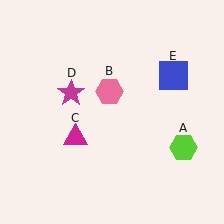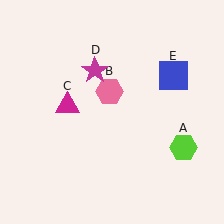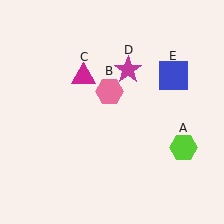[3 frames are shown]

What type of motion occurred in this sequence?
The magenta triangle (object C), magenta star (object D) rotated clockwise around the center of the scene.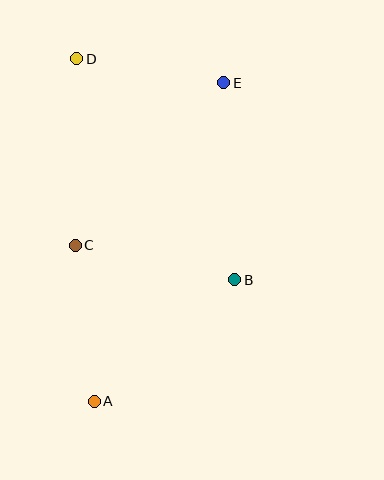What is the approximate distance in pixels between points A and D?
The distance between A and D is approximately 343 pixels.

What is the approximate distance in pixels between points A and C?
The distance between A and C is approximately 157 pixels.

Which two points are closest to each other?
Points D and E are closest to each other.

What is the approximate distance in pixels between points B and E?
The distance between B and E is approximately 197 pixels.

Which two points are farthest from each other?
Points A and E are farthest from each other.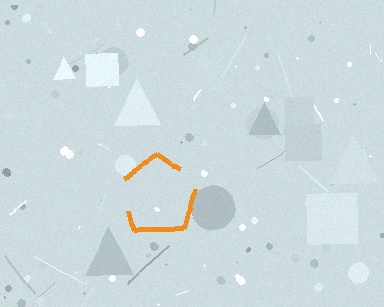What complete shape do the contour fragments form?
The contour fragments form a pentagon.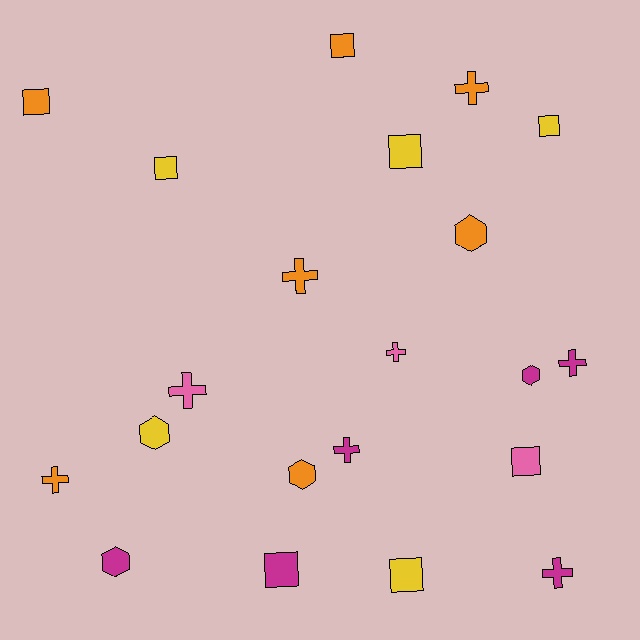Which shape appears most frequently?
Square, with 8 objects.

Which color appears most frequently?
Orange, with 7 objects.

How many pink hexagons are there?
There are no pink hexagons.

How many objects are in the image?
There are 21 objects.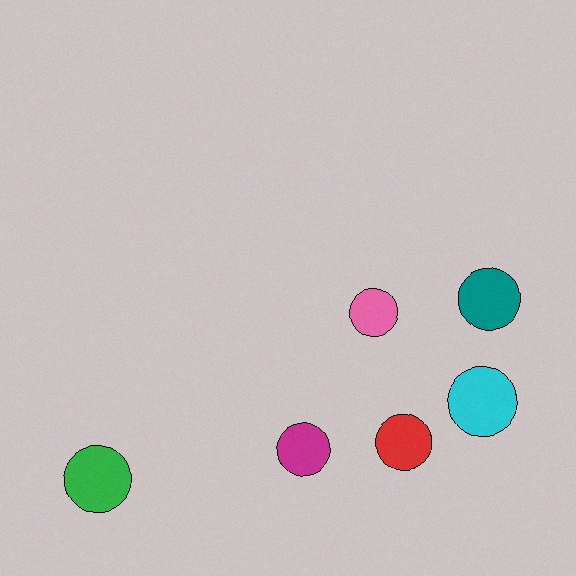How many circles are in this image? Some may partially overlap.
There are 6 circles.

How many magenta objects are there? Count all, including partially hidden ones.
There is 1 magenta object.